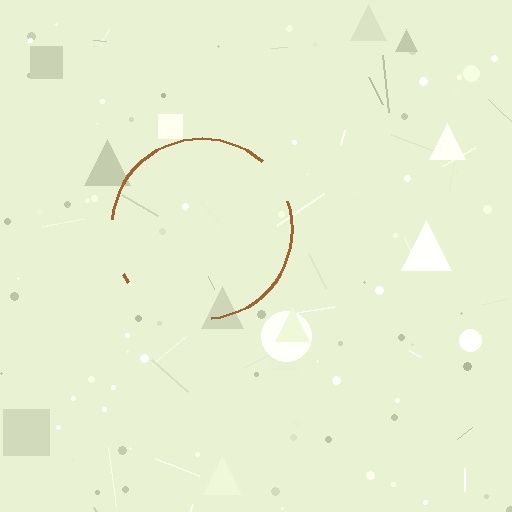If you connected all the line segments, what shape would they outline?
They would outline a circle.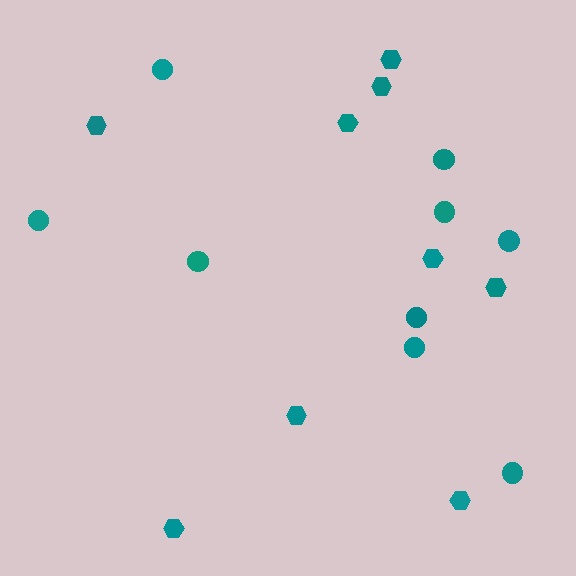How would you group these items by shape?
There are 2 groups: one group of circles (9) and one group of hexagons (9).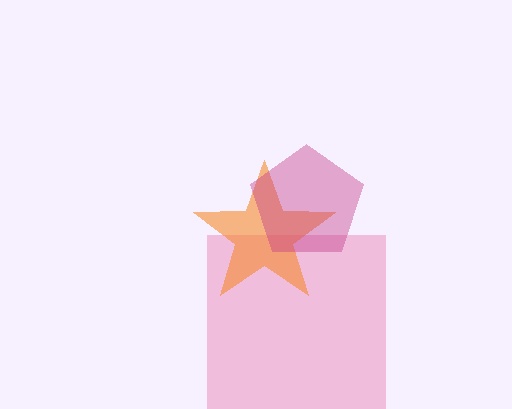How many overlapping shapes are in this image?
There are 3 overlapping shapes in the image.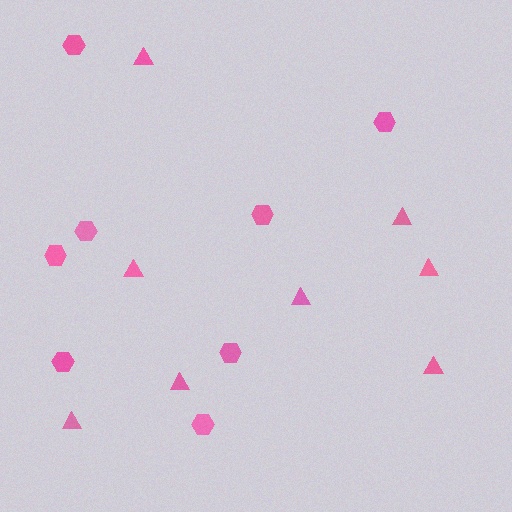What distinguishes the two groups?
There are 2 groups: one group of hexagons (8) and one group of triangles (8).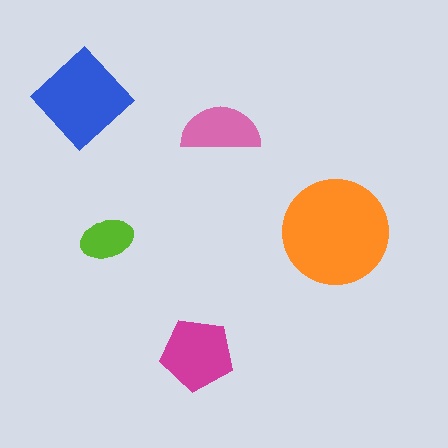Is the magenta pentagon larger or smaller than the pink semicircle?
Larger.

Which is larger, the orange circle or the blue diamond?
The orange circle.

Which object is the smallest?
The lime ellipse.